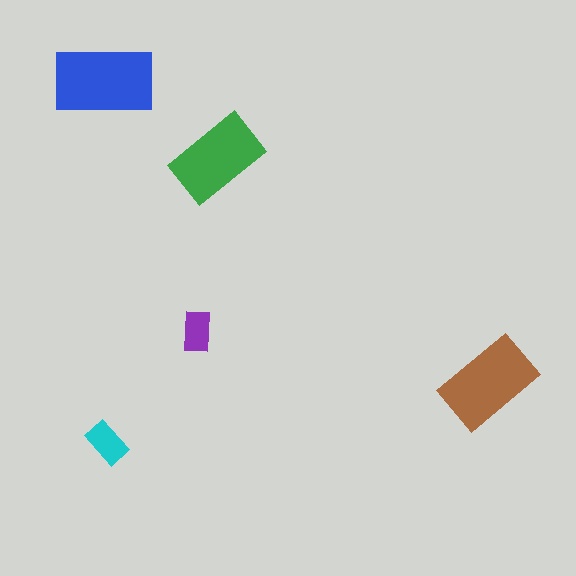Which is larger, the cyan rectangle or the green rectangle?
The green one.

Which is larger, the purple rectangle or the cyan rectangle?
The cyan one.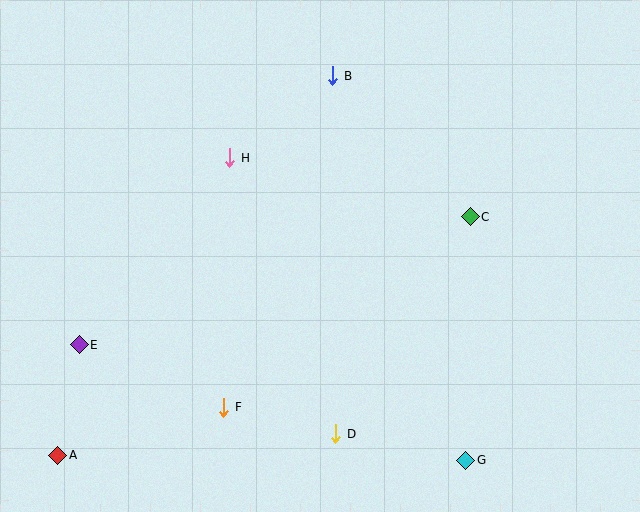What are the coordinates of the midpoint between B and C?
The midpoint between B and C is at (401, 146).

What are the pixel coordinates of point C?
Point C is at (470, 217).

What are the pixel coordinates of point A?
Point A is at (58, 455).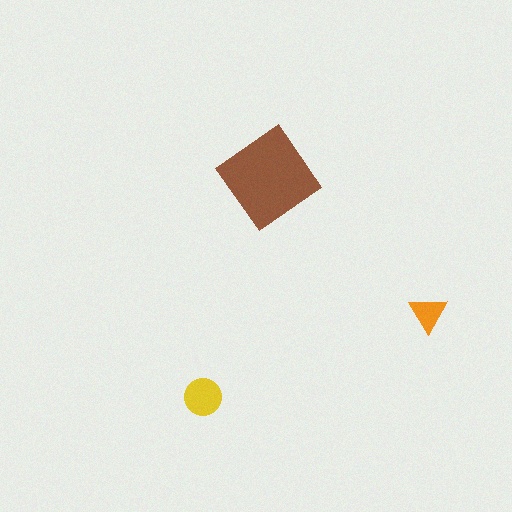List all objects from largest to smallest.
The brown diamond, the yellow circle, the orange triangle.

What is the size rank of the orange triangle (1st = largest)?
3rd.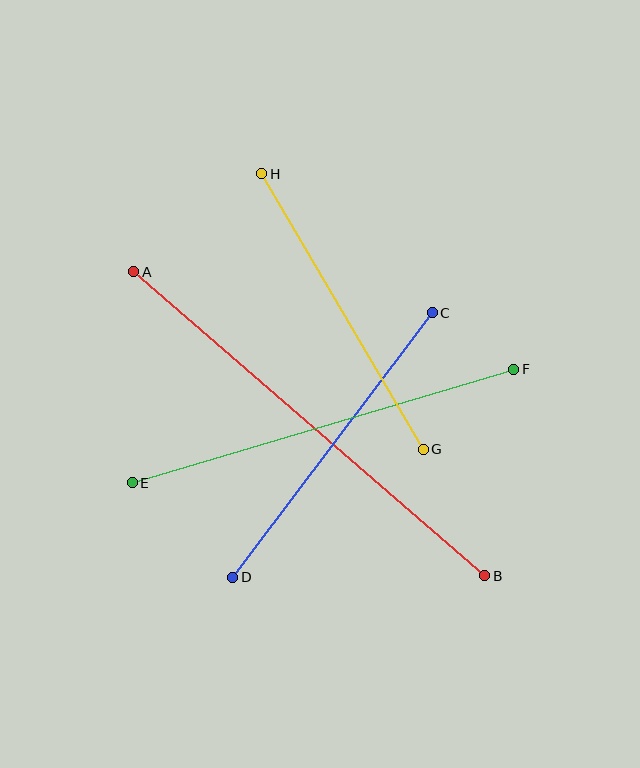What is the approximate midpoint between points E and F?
The midpoint is at approximately (323, 426) pixels.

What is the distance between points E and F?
The distance is approximately 398 pixels.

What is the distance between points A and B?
The distance is approximately 465 pixels.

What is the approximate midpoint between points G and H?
The midpoint is at approximately (343, 312) pixels.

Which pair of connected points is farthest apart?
Points A and B are farthest apart.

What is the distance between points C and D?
The distance is approximately 331 pixels.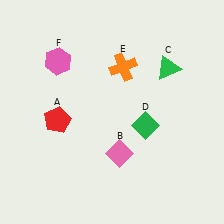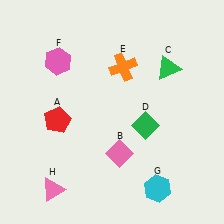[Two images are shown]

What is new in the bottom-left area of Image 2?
A pink triangle (H) was added in the bottom-left area of Image 2.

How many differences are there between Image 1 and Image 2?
There are 2 differences between the two images.